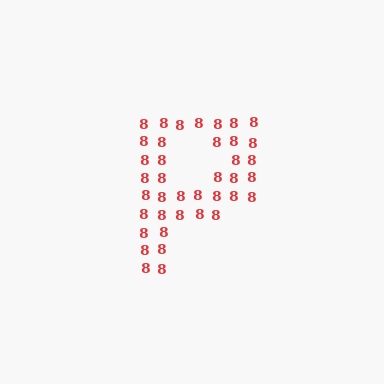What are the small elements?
The small elements are digit 8's.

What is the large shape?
The large shape is the letter P.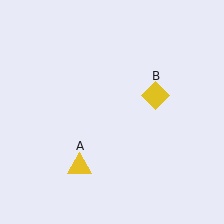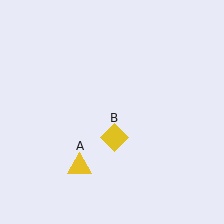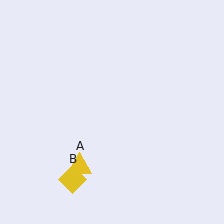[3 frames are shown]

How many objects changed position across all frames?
1 object changed position: yellow diamond (object B).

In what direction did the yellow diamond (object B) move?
The yellow diamond (object B) moved down and to the left.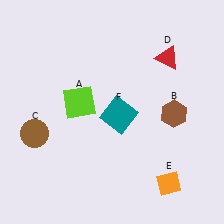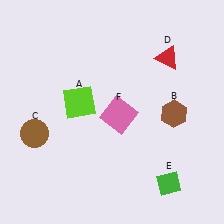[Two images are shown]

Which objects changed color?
E changed from orange to green. F changed from teal to pink.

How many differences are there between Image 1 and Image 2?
There are 2 differences between the two images.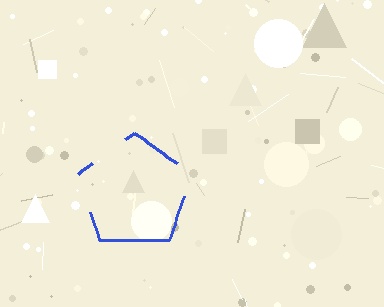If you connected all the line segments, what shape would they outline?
They would outline a pentagon.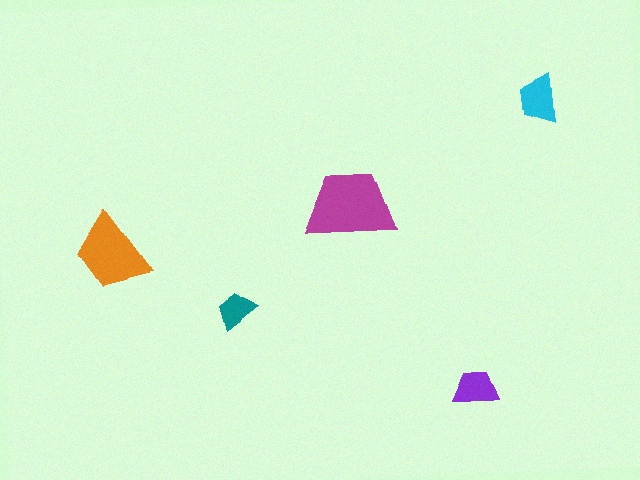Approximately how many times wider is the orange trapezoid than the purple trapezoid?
About 1.5 times wider.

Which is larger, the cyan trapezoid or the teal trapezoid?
The cyan one.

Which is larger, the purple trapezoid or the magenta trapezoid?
The magenta one.